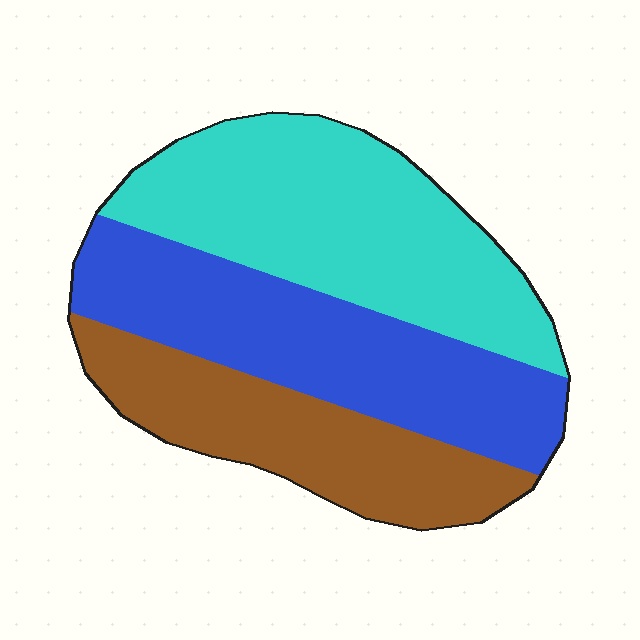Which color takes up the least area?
Brown, at roughly 25%.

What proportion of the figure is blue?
Blue takes up about one third (1/3) of the figure.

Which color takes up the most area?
Cyan, at roughly 40%.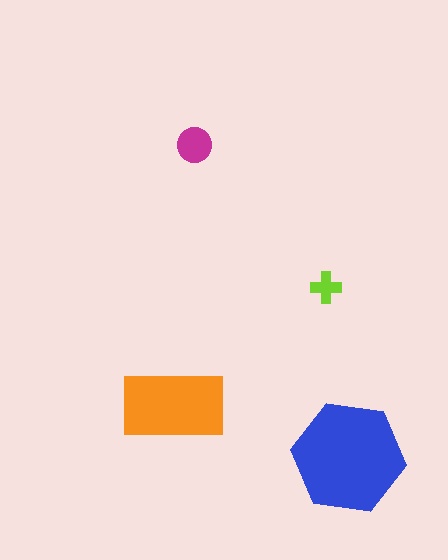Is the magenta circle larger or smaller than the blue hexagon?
Smaller.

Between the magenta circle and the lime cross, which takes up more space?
The magenta circle.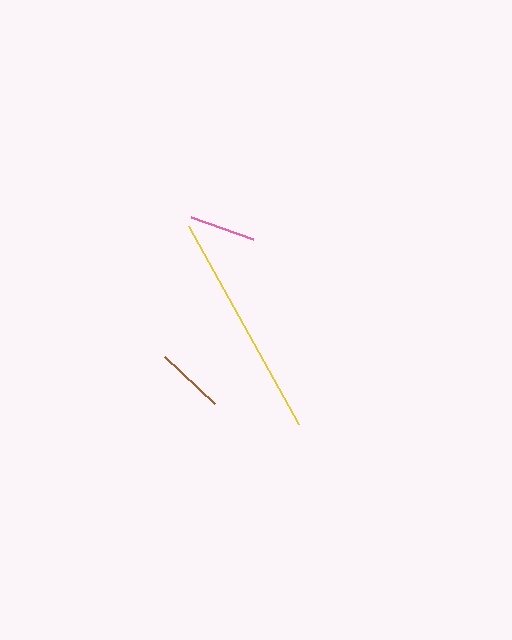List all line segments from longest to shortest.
From longest to shortest: yellow, brown, pink.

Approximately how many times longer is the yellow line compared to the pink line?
The yellow line is approximately 3.4 times the length of the pink line.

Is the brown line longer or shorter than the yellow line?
The yellow line is longer than the brown line.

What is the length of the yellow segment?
The yellow segment is approximately 226 pixels long.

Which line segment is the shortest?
The pink line is the shortest at approximately 66 pixels.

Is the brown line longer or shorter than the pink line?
The brown line is longer than the pink line.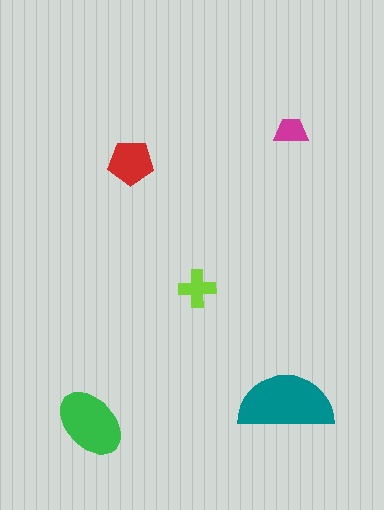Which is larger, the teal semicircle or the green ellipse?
The teal semicircle.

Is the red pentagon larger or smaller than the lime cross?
Larger.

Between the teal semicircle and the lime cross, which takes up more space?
The teal semicircle.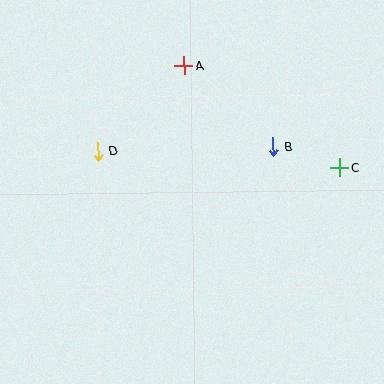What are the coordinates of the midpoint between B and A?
The midpoint between B and A is at (229, 106).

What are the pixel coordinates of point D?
Point D is at (98, 151).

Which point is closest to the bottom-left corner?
Point D is closest to the bottom-left corner.